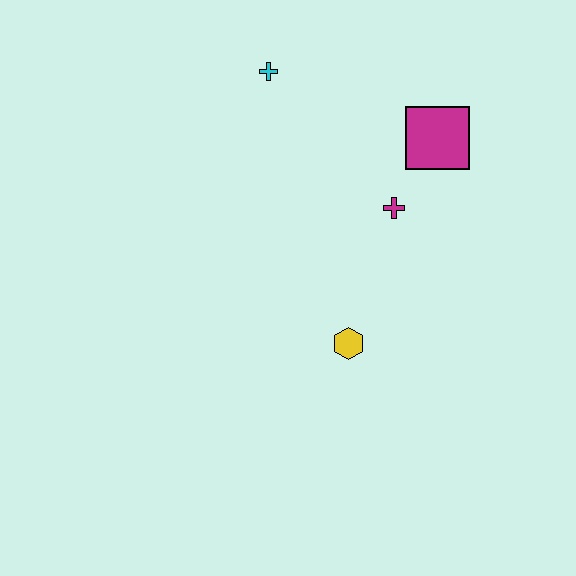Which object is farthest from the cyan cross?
The yellow hexagon is farthest from the cyan cross.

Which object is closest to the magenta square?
The magenta cross is closest to the magenta square.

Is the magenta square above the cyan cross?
No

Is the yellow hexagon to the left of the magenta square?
Yes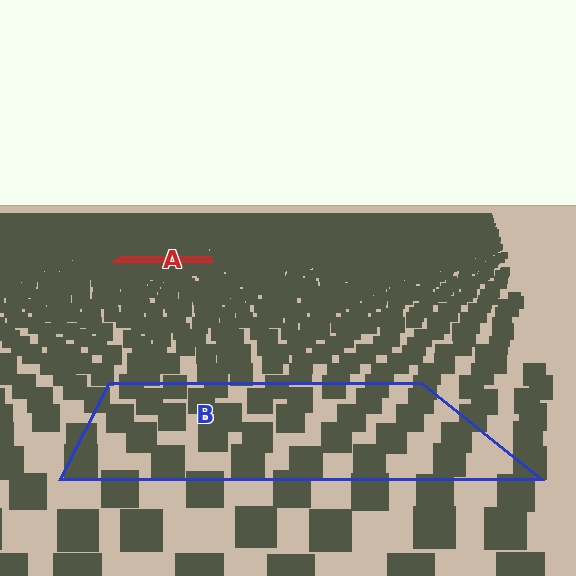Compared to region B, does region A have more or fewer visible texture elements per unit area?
Region A has more texture elements per unit area — they are packed more densely because it is farther away.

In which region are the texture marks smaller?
The texture marks are smaller in region A, because it is farther away.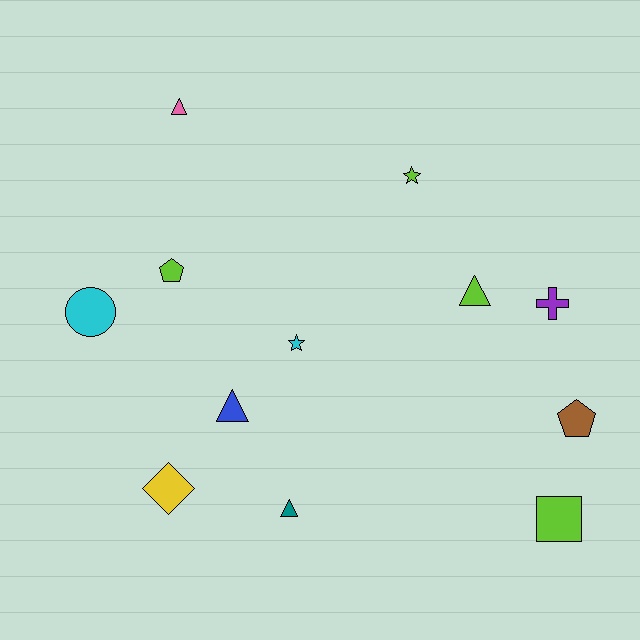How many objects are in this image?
There are 12 objects.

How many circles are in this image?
There is 1 circle.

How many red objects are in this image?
There are no red objects.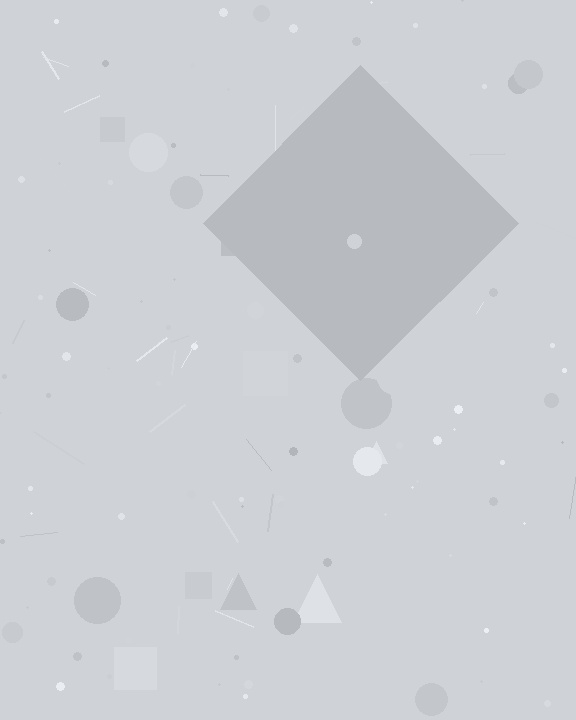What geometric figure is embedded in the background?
A diamond is embedded in the background.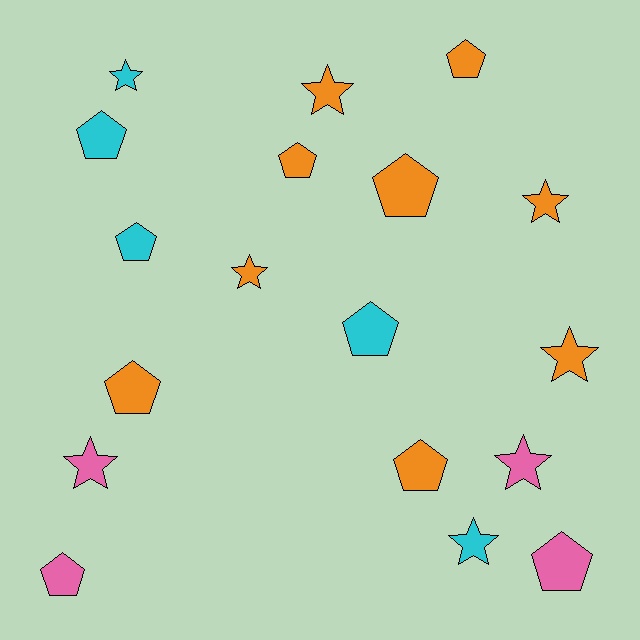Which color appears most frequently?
Orange, with 9 objects.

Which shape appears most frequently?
Pentagon, with 10 objects.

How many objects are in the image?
There are 18 objects.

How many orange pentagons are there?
There are 5 orange pentagons.